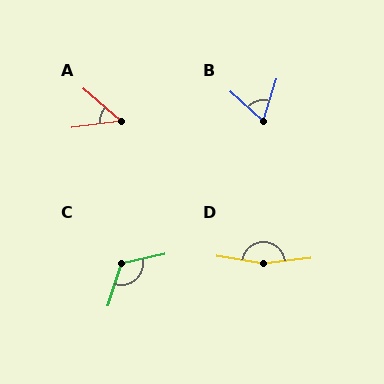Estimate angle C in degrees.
Approximately 121 degrees.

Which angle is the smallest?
A, at approximately 48 degrees.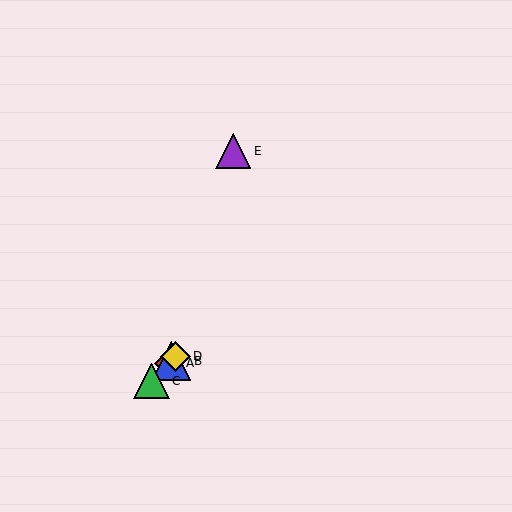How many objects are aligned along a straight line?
4 objects (A, B, C, D) are aligned along a straight line.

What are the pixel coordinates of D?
Object D is at (176, 356).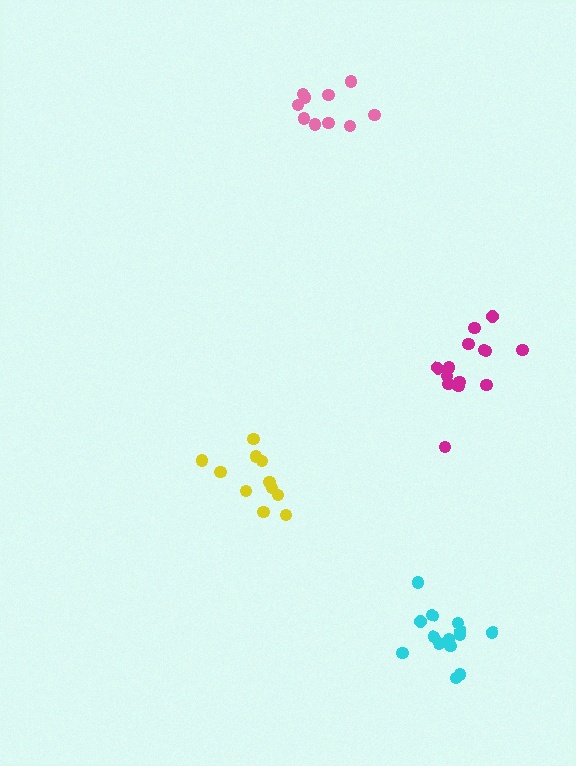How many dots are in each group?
Group 1: 14 dots, Group 2: 14 dots, Group 3: 11 dots, Group 4: 10 dots (49 total).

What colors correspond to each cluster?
The clusters are colored: magenta, cyan, yellow, pink.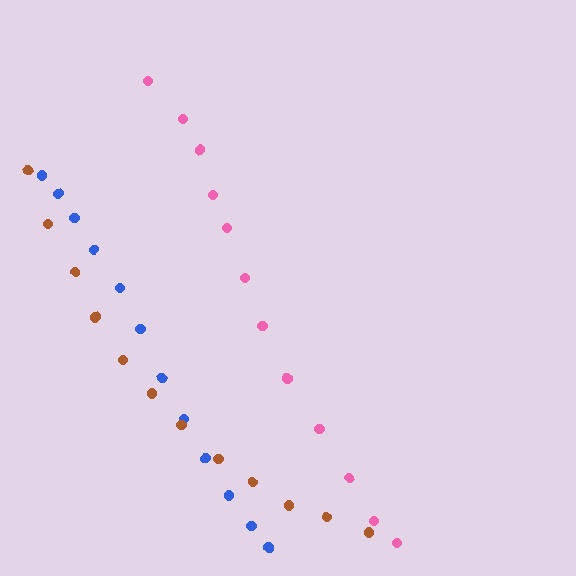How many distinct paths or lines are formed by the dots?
There are 3 distinct paths.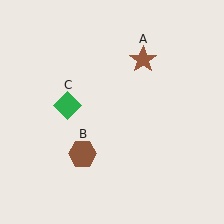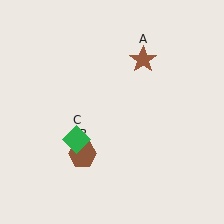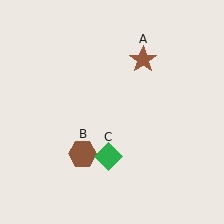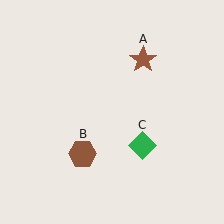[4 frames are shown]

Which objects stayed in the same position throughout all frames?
Brown star (object A) and brown hexagon (object B) remained stationary.